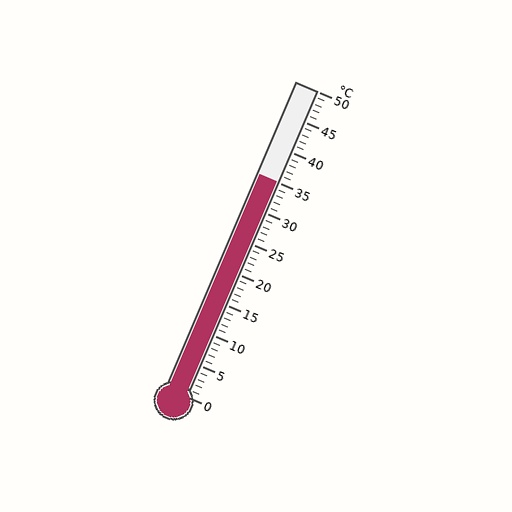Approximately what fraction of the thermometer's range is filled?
The thermometer is filled to approximately 70% of its range.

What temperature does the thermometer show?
The thermometer shows approximately 35°C.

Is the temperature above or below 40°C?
The temperature is below 40°C.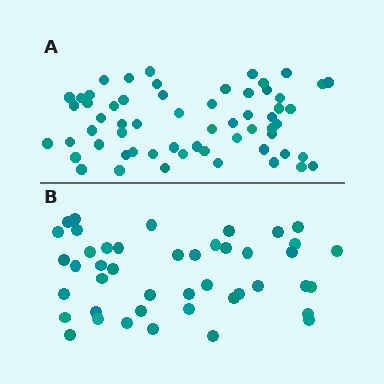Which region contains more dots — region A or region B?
Region A (the top region) has more dots.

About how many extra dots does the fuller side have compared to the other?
Region A has approximately 15 more dots than region B.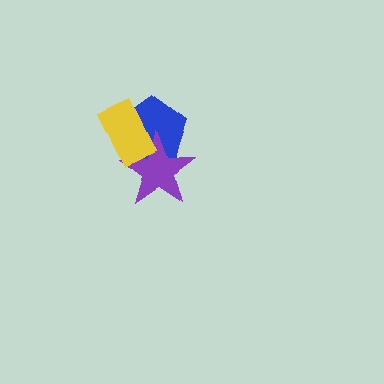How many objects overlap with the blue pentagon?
2 objects overlap with the blue pentagon.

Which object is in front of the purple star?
The yellow rectangle is in front of the purple star.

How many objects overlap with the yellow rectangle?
2 objects overlap with the yellow rectangle.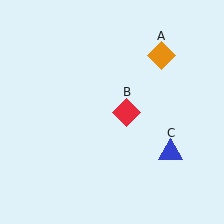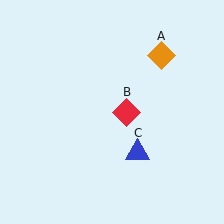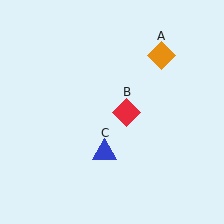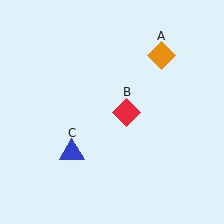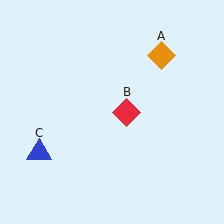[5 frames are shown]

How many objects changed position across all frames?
1 object changed position: blue triangle (object C).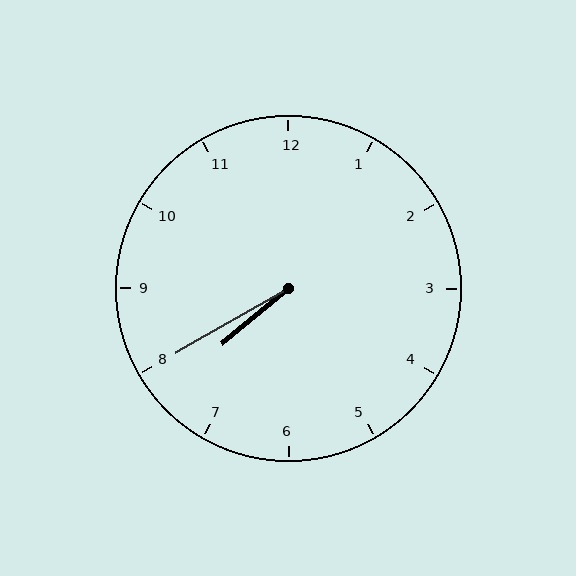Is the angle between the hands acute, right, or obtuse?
It is acute.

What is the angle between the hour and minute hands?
Approximately 10 degrees.